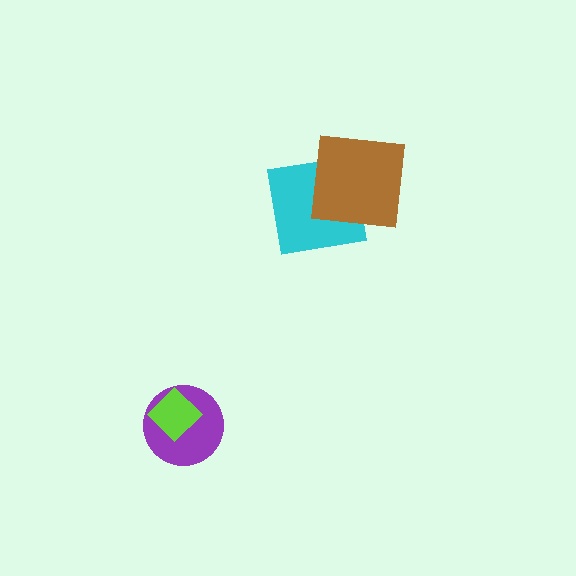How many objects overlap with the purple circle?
1 object overlaps with the purple circle.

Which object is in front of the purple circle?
The lime diamond is in front of the purple circle.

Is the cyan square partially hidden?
Yes, it is partially covered by another shape.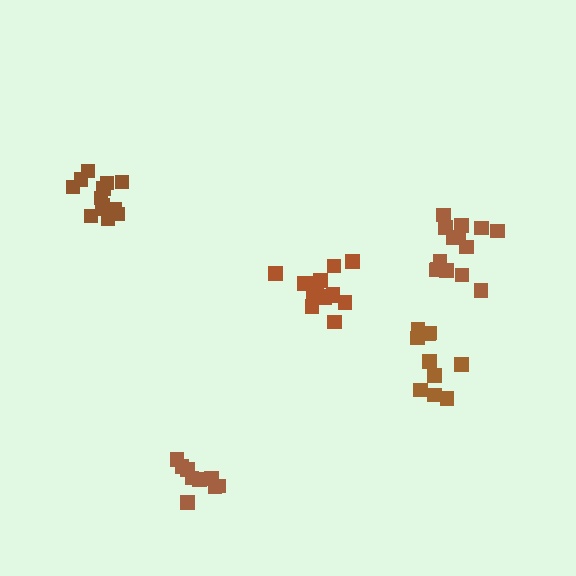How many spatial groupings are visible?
There are 5 spatial groupings.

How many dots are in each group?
Group 1: 14 dots, Group 2: 9 dots, Group 3: 11 dots, Group 4: 14 dots, Group 5: 14 dots (62 total).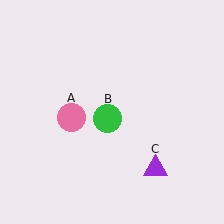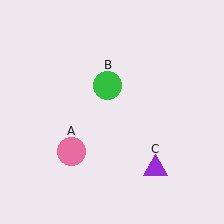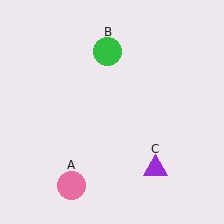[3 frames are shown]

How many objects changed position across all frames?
2 objects changed position: pink circle (object A), green circle (object B).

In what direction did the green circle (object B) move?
The green circle (object B) moved up.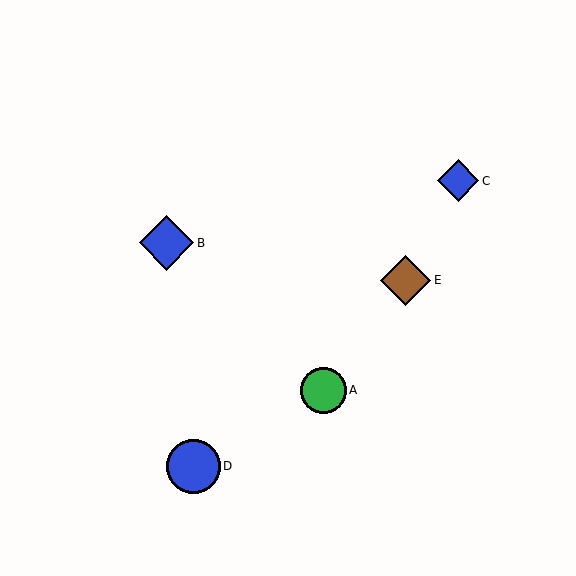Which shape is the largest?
The blue diamond (labeled B) is the largest.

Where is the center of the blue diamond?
The center of the blue diamond is at (166, 243).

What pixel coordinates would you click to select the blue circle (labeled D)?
Click at (194, 466) to select the blue circle D.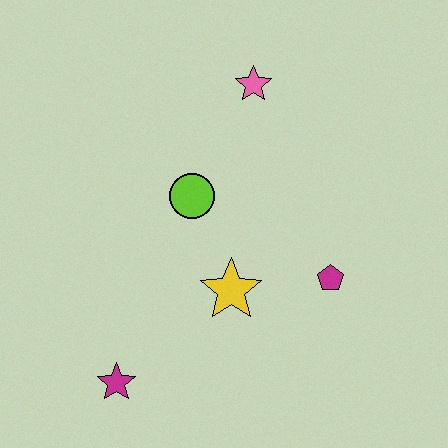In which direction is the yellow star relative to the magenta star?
The yellow star is to the right of the magenta star.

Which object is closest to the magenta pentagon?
The yellow star is closest to the magenta pentagon.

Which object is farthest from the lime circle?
The magenta star is farthest from the lime circle.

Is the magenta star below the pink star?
Yes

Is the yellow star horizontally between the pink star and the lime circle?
Yes